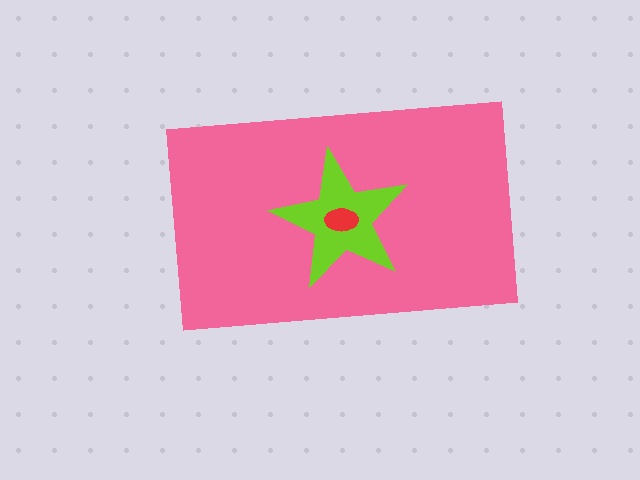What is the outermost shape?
The pink rectangle.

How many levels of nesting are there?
3.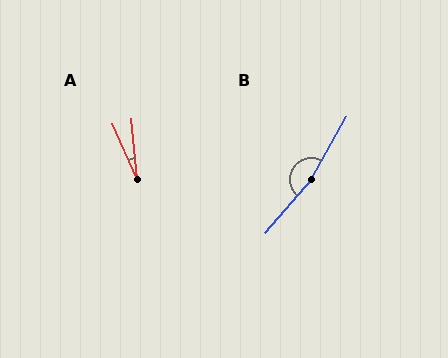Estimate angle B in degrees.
Approximately 169 degrees.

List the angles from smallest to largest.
A (18°), B (169°).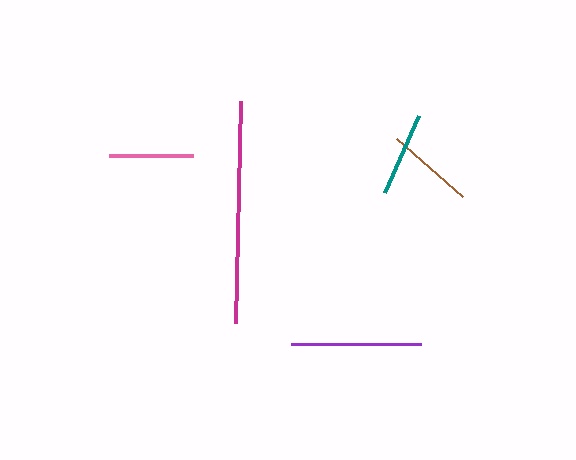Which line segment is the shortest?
The pink line is the shortest at approximately 84 pixels.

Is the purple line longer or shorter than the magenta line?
The magenta line is longer than the purple line.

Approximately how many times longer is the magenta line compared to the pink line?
The magenta line is approximately 2.6 times the length of the pink line.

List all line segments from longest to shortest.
From longest to shortest: magenta, purple, brown, teal, pink.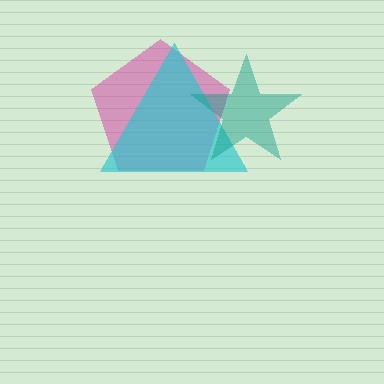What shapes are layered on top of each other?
The layered shapes are: a magenta pentagon, a cyan triangle, a teal star.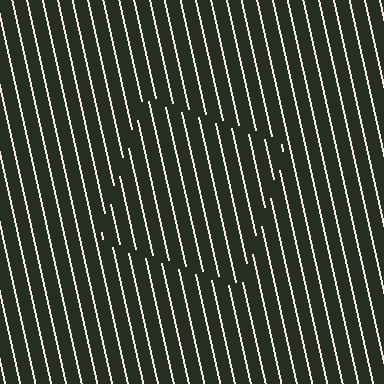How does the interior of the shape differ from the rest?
The interior of the shape contains the same grating, shifted by half a period — the contour is defined by the phase discontinuity where line-ends from the inner and outer gratings abut.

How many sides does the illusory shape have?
4 sides — the line-ends trace a square.